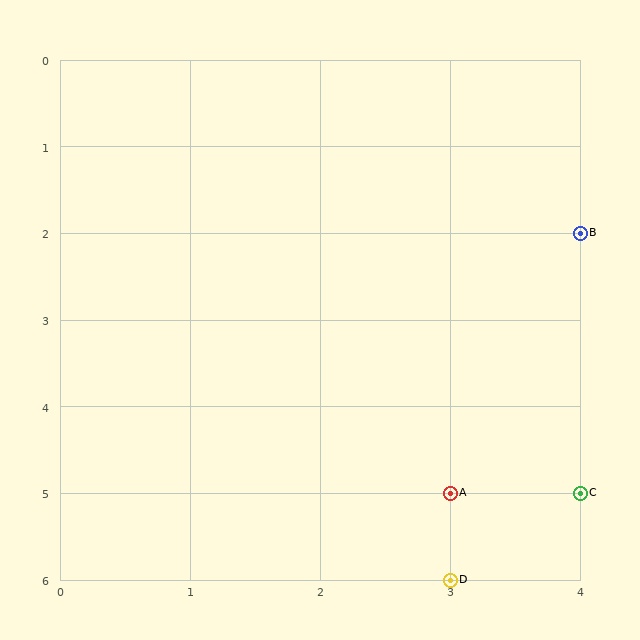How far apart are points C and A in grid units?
Points C and A are 1 column apart.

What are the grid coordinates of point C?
Point C is at grid coordinates (4, 5).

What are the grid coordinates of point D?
Point D is at grid coordinates (3, 6).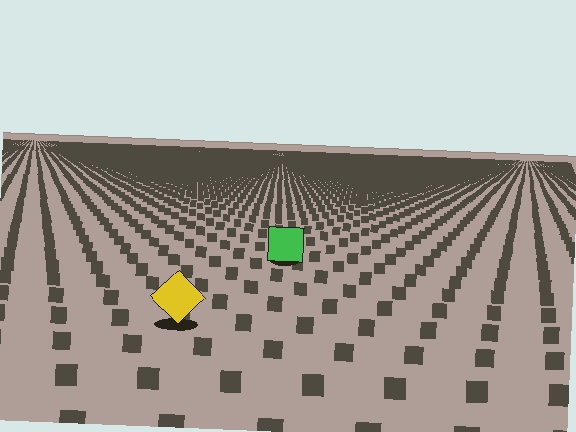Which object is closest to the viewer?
The yellow diamond is closest. The texture marks near it are larger and more spread out.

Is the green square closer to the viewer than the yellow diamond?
No. The yellow diamond is closer — you can tell from the texture gradient: the ground texture is coarser near it.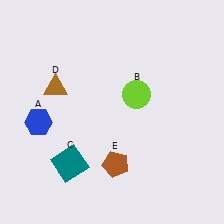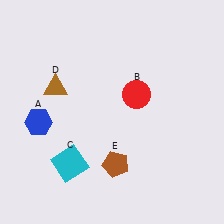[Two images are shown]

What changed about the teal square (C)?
In Image 1, C is teal. In Image 2, it changed to cyan.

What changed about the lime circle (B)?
In Image 1, B is lime. In Image 2, it changed to red.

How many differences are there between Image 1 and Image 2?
There are 2 differences between the two images.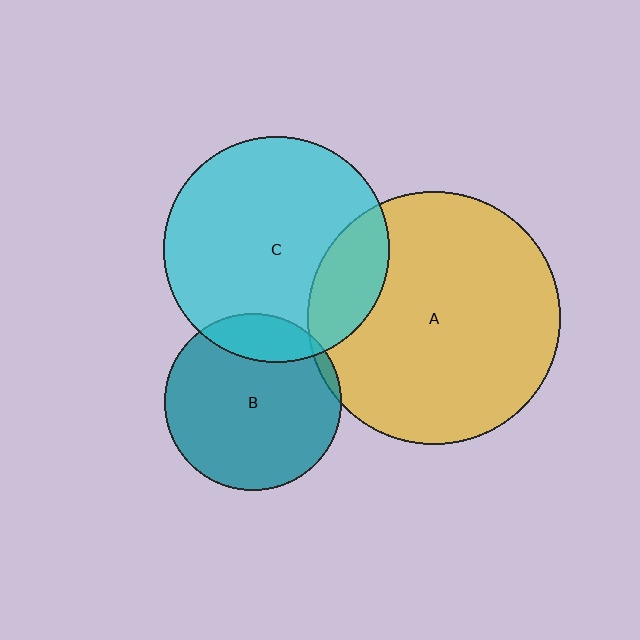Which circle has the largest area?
Circle A (yellow).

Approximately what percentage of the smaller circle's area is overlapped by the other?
Approximately 15%.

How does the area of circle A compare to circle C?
Approximately 1.2 times.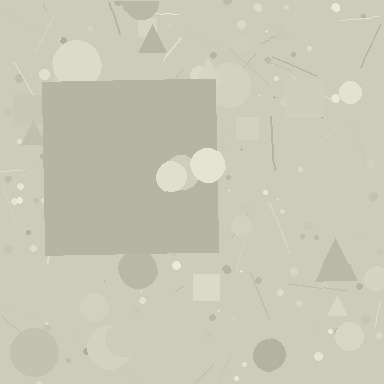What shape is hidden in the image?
A square is hidden in the image.